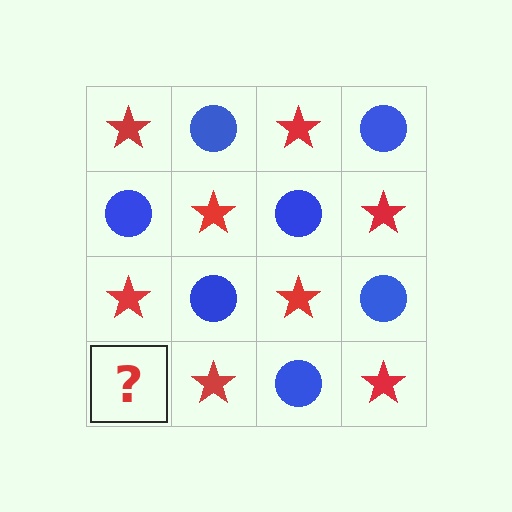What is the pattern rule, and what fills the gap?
The rule is that it alternates red star and blue circle in a checkerboard pattern. The gap should be filled with a blue circle.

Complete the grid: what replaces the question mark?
The question mark should be replaced with a blue circle.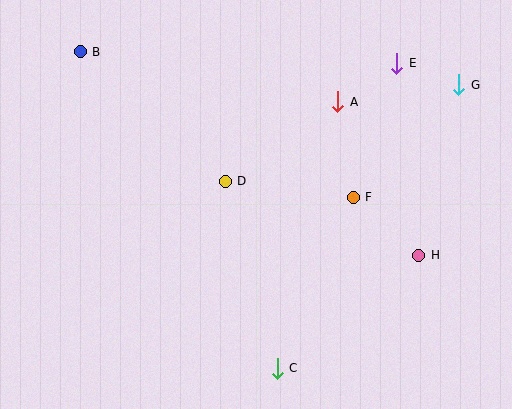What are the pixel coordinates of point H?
Point H is at (419, 255).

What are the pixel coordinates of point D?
Point D is at (225, 181).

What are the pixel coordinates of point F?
Point F is at (353, 197).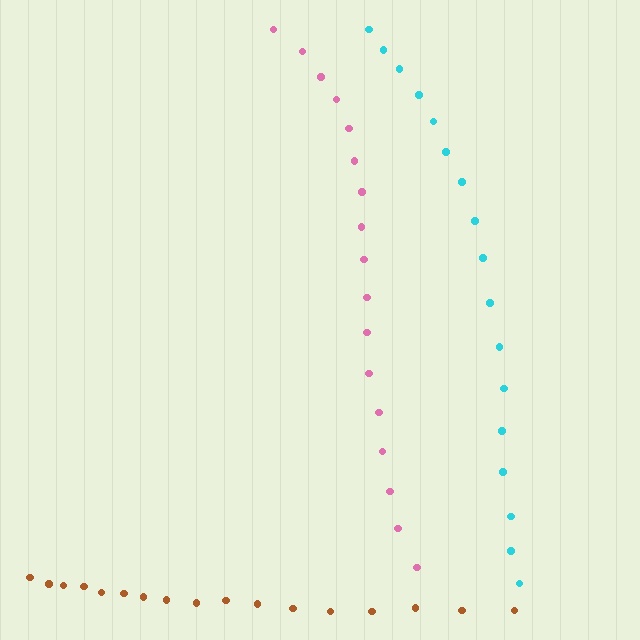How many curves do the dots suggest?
There are 3 distinct paths.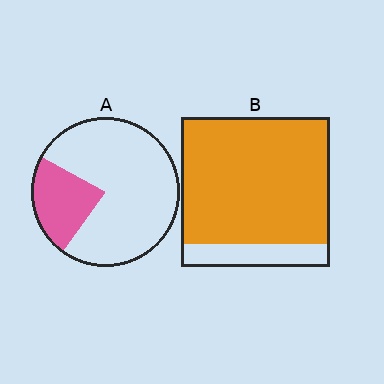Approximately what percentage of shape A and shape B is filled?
A is approximately 25% and B is approximately 85%.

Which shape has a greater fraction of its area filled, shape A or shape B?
Shape B.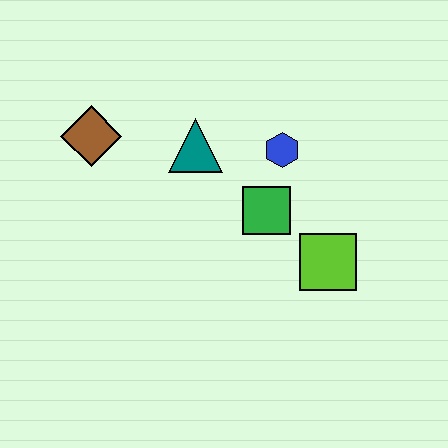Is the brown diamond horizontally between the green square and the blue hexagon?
No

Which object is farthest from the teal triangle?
The lime square is farthest from the teal triangle.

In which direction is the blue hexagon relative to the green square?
The blue hexagon is above the green square.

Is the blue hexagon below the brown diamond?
Yes